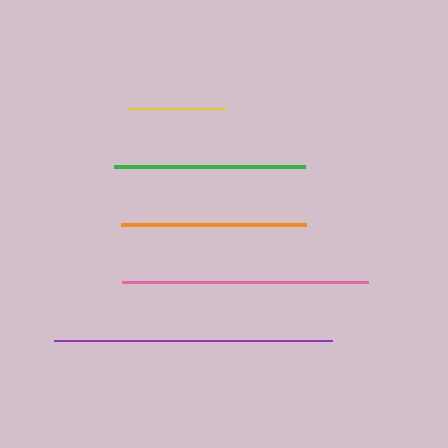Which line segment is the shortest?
The yellow line is the shortest at approximately 99 pixels.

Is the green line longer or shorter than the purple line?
The purple line is longer than the green line.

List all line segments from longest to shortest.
From longest to shortest: purple, pink, green, orange, yellow.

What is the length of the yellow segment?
The yellow segment is approximately 99 pixels long.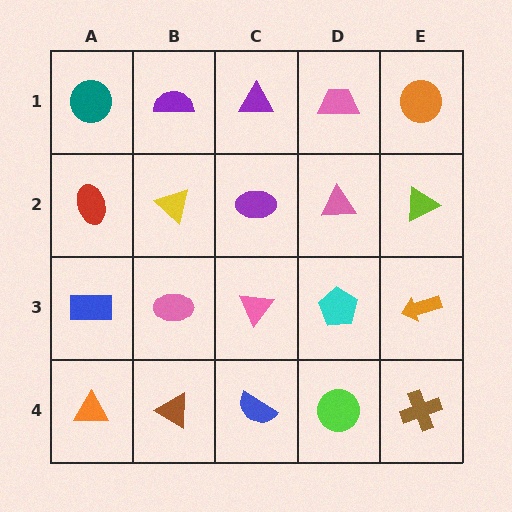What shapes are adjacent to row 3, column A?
A red ellipse (row 2, column A), an orange triangle (row 4, column A), a pink ellipse (row 3, column B).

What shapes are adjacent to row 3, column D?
A pink triangle (row 2, column D), a lime circle (row 4, column D), a pink triangle (row 3, column C), an orange arrow (row 3, column E).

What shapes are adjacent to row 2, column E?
An orange circle (row 1, column E), an orange arrow (row 3, column E), a pink triangle (row 2, column D).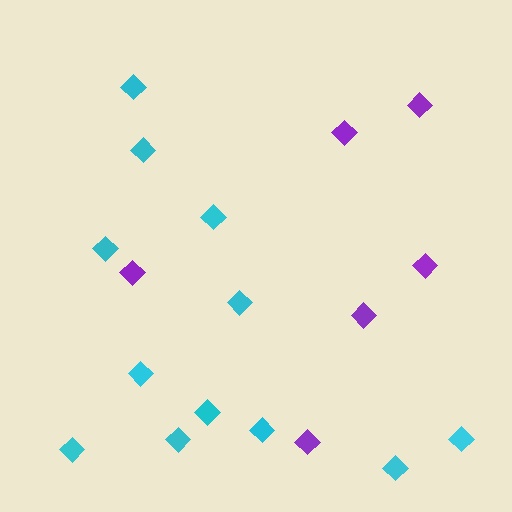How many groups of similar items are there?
There are 2 groups: one group of purple diamonds (6) and one group of cyan diamonds (12).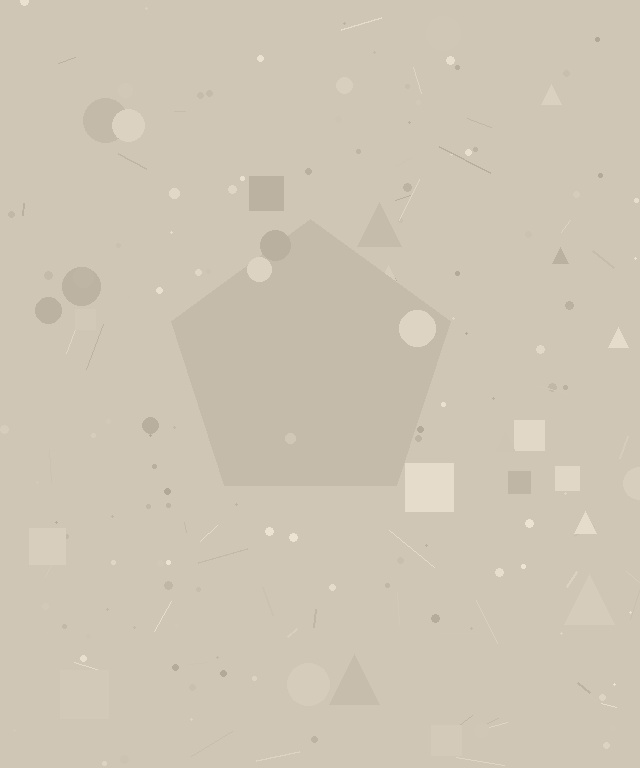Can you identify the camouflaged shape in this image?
The camouflaged shape is a pentagon.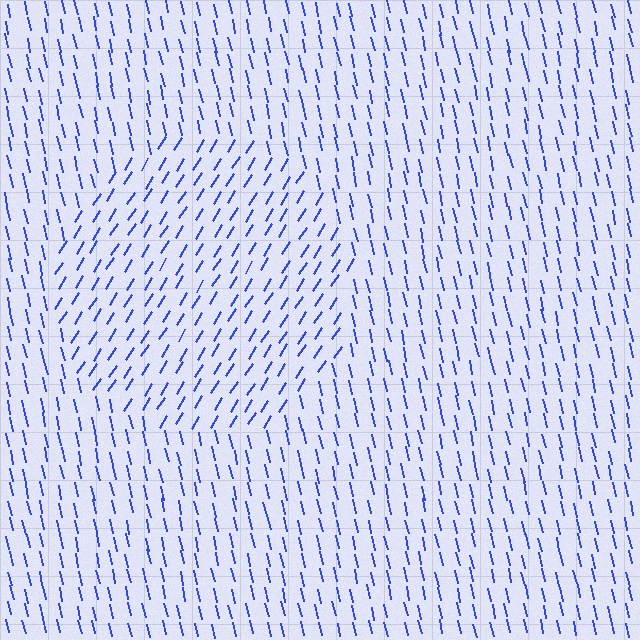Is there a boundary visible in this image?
Yes, there is a texture boundary formed by a change in line orientation.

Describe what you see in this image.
The image is filled with small blue line segments. A circle region in the image has lines oriented differently from the surrounding lines, creating a visible texture boundary.